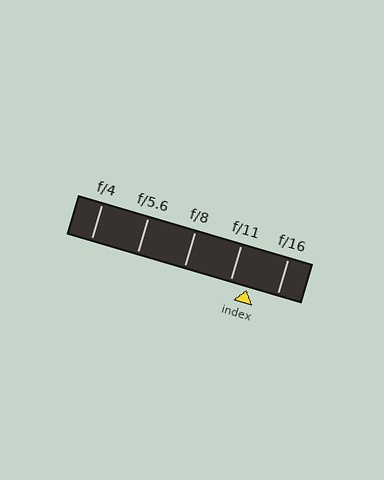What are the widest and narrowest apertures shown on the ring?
The widest aperture shown is f/4 and the narrowest is f/16.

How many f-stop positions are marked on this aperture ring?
There are 5 f-stop positions marked.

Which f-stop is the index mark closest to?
The index mark is closest to f/11.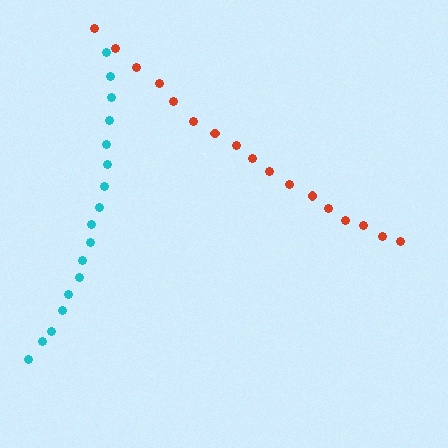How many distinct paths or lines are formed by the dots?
There are 2 distinct paths.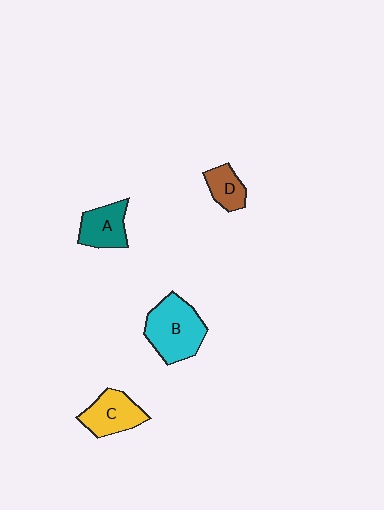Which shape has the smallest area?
Shape D (brown).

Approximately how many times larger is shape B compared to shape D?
Approximately 2.2 times.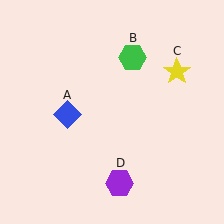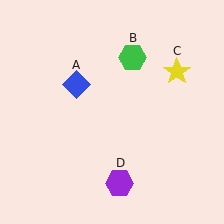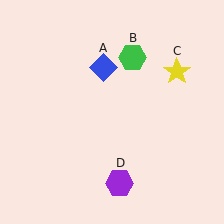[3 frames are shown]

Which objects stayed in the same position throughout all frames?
Green hexagon (object B) and yellow star (object C) and purple hexagon (object D) remained stationary.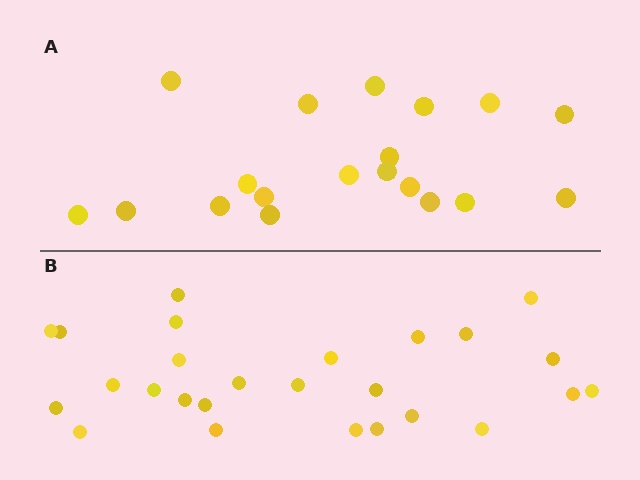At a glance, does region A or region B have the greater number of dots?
Region B (the bottom region) has more dots.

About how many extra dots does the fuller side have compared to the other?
Region B has roughly 8 or so more dots than region A.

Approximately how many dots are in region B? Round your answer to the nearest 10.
About 30 dots. (The exact count is 26, which rounds to 30.)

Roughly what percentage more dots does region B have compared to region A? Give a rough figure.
About 35% more.